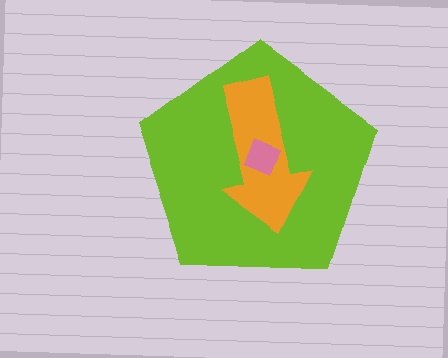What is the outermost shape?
The lime pentagon.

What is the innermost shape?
The pink square.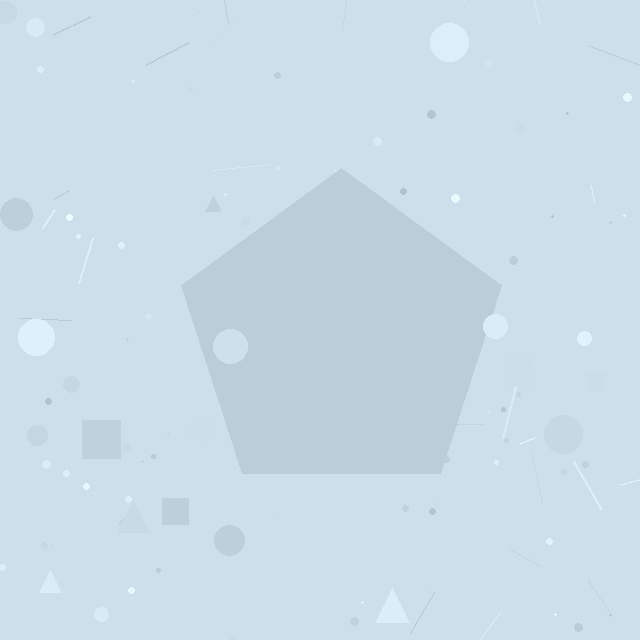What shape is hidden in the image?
A pentagon is hidden in the image.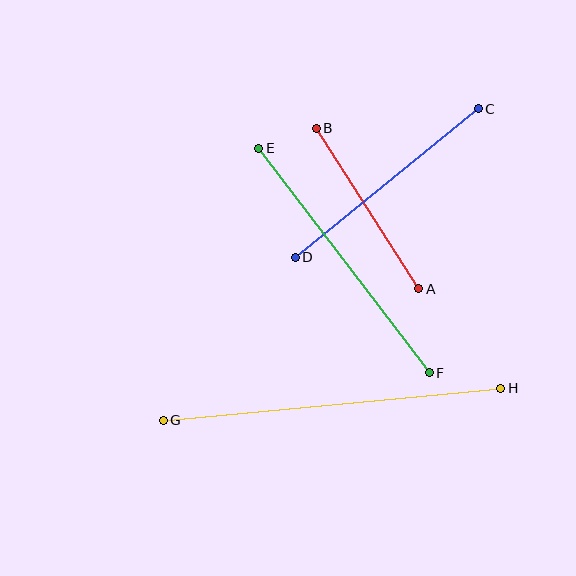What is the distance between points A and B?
The distance is approximately 190 pixels.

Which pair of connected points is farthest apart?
Points G and H are farthest apart.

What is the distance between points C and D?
The distance is approximately 235 pixels.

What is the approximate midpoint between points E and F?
The midpoint is at approximately (344, 261) pixels.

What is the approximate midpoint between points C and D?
The midpoint is at approximately (387, 183) pixels.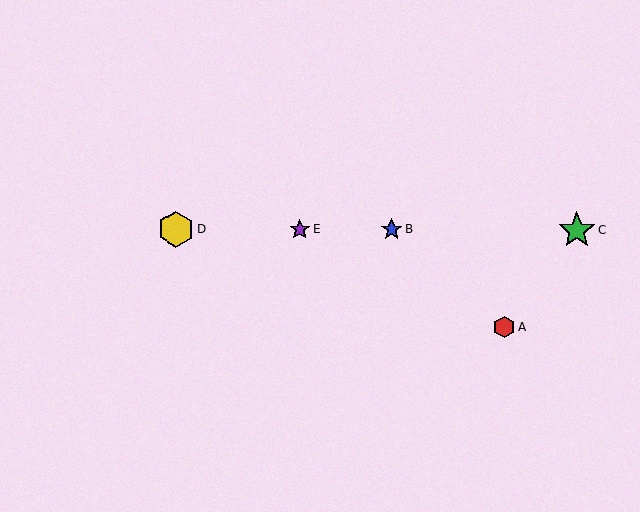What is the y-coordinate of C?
Object C is at y≈230.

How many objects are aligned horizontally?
4 objects (B, C, D, E) are aligned horizontally.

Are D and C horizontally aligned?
Yes, both are at y≈229.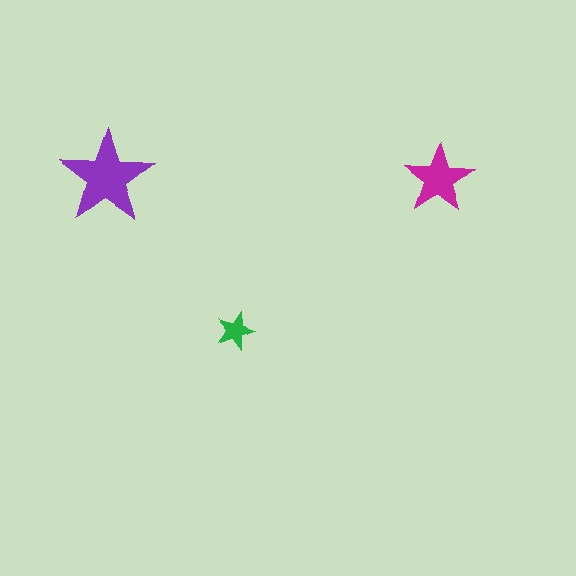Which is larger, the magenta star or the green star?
The magenta one.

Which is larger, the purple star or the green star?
The purple one.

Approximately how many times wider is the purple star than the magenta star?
About 1.5 times wider.